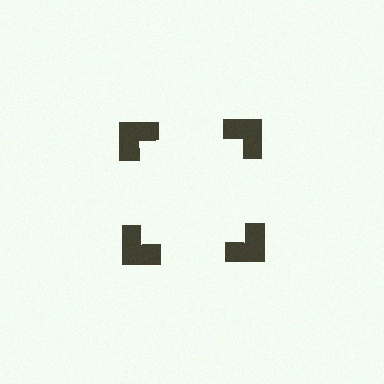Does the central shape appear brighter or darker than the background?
It typically appears slightly brighter than the background, even though no actual brightness change is drawn.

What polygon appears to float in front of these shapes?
An illusory square — its edges are inferred from the aligned wedge cuts in the notched squares, not physically drawn.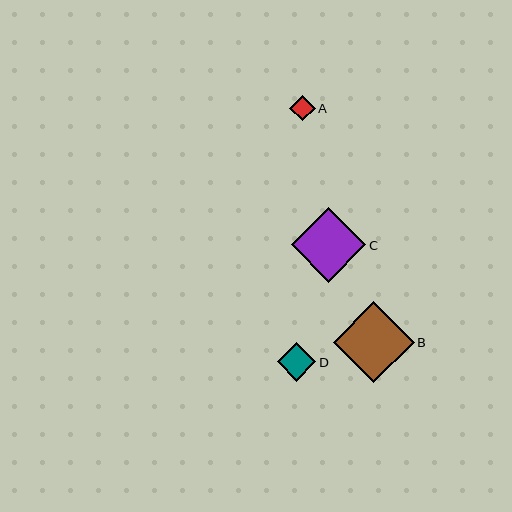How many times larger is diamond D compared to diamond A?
Diamond D is approximately 1.5 times the size of diamond A.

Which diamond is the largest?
Diamond B is the largest with a size of approximately 81 pixels.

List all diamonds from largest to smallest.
From largest to smallest: B, C, D, A.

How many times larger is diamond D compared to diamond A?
Diamond D is approximately 1.5 times the size of diamond A.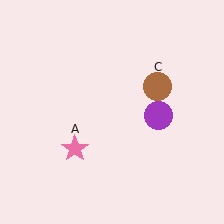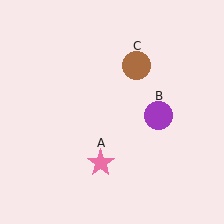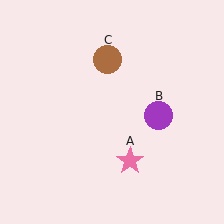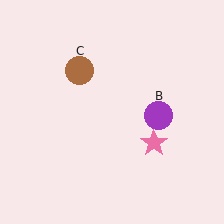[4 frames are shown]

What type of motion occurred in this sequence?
The pink star (object A), brown circle (object C) rotated counterclockwise around the center of the scene.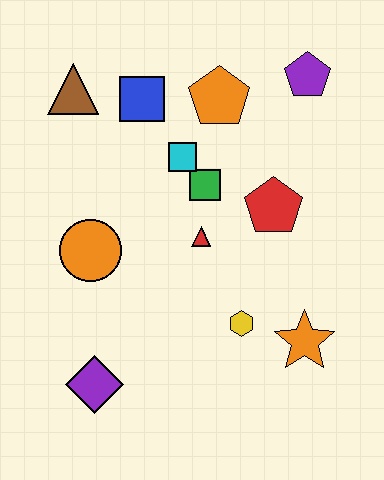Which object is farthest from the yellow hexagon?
The brown triangle is farthest from the yellow hexagon.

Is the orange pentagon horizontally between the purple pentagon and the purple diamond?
Yes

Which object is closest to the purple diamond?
The orange circle is closest to the purple diamond.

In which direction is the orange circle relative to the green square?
The orange circle is to the left of the green square.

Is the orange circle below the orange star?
No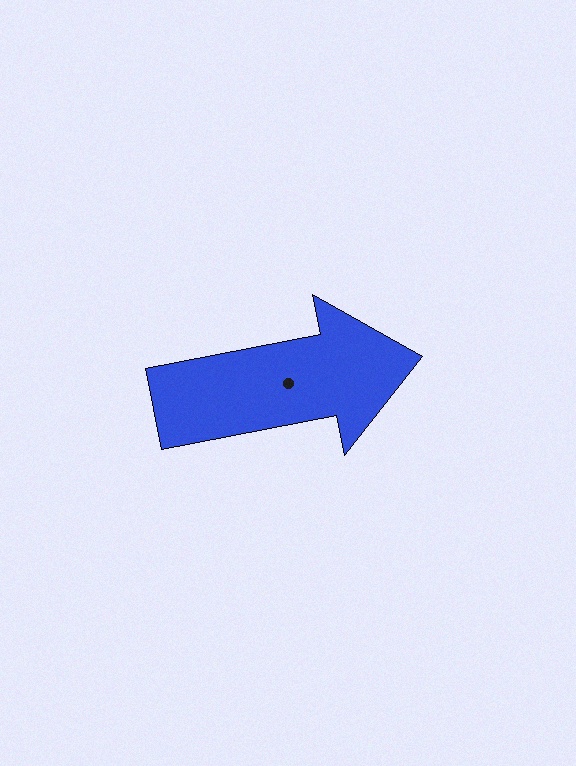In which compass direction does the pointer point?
East.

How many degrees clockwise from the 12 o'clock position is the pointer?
Approximately 79 degrees.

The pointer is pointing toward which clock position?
Roughly 3 o'clock.